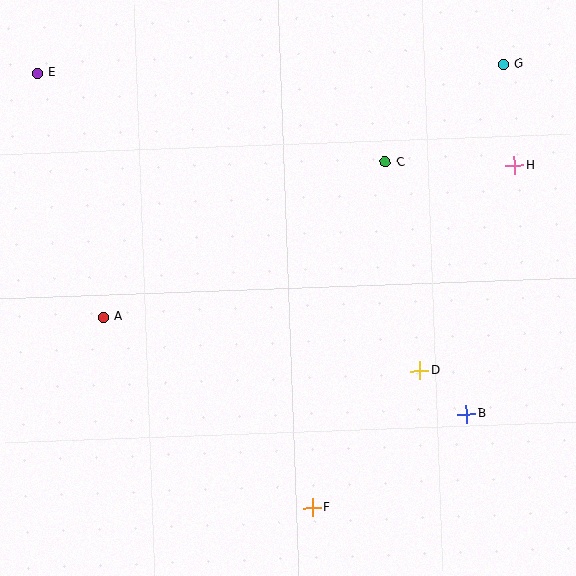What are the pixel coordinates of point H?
Point H is at (514, 165).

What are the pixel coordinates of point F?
Point F is at (312, 508).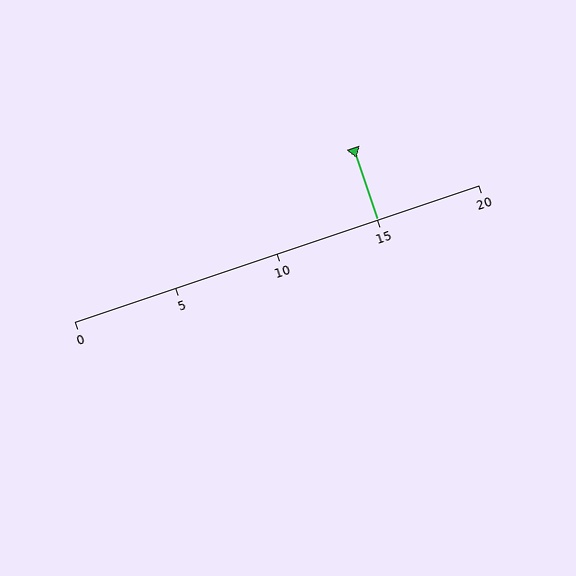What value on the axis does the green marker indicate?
The marker indicates approximately 15.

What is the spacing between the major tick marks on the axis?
The major ticks are spaced 5 apart.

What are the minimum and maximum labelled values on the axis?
The axis runs from 0 to 20.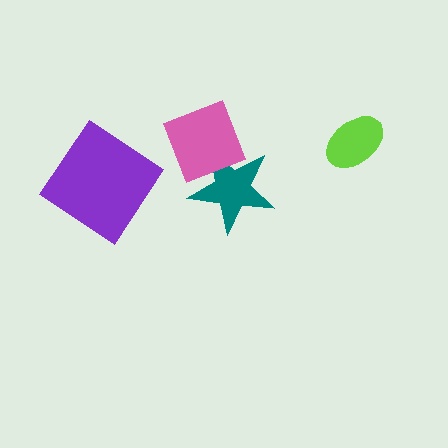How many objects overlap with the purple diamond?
0 objects overlap with the purple diamond.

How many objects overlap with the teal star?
1 object overlaps with the teal star.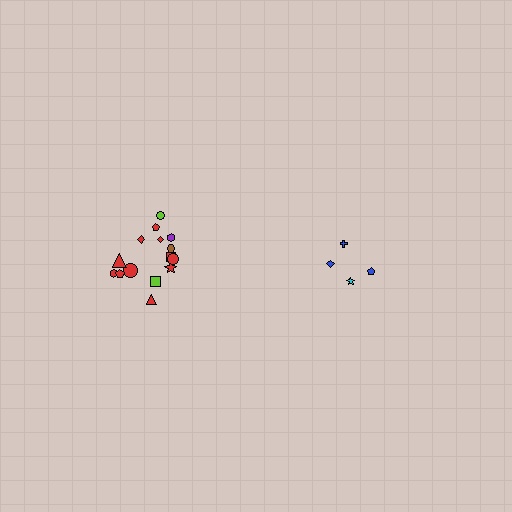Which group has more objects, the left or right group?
The left group.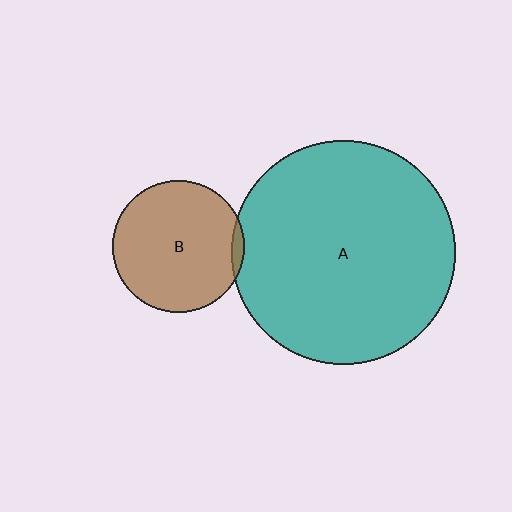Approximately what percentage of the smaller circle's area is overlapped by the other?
Approximately 5%.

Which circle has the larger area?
Circle A (teal).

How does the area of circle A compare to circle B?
Approximately 2.9 times.